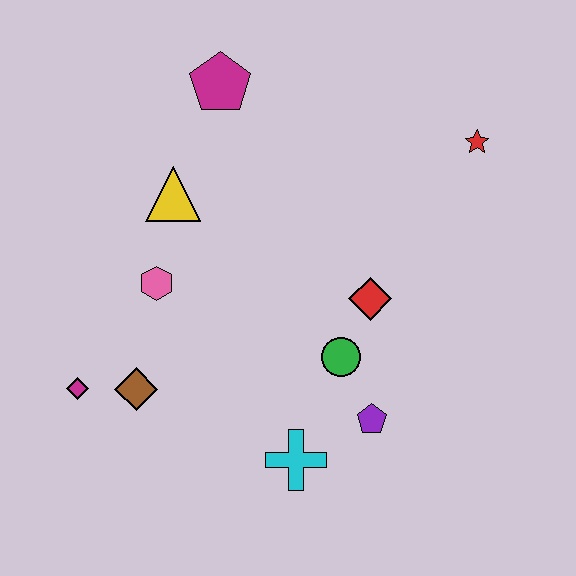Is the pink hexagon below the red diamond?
No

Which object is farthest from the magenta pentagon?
The cyan cross is farthest from the magenta pentagon.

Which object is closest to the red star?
The red diamond is closest to the red star.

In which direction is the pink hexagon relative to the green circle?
The pink hexagon is to the left of the green circle.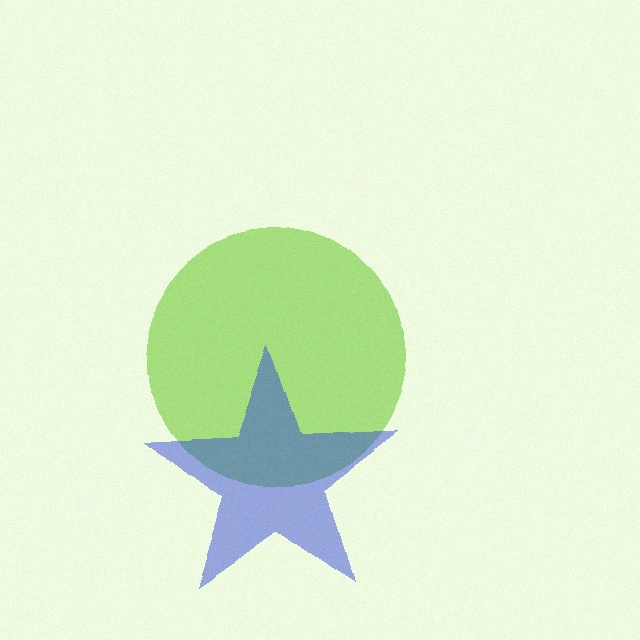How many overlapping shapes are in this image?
There are 2 overlapping shapes in the image.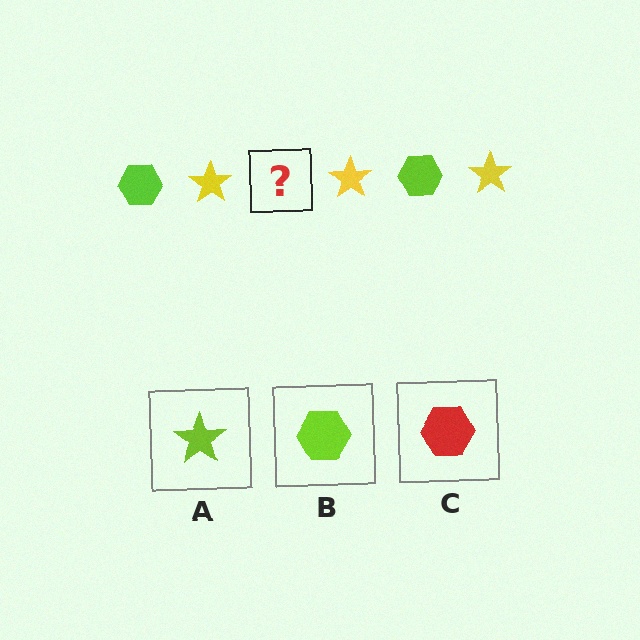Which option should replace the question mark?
Option B.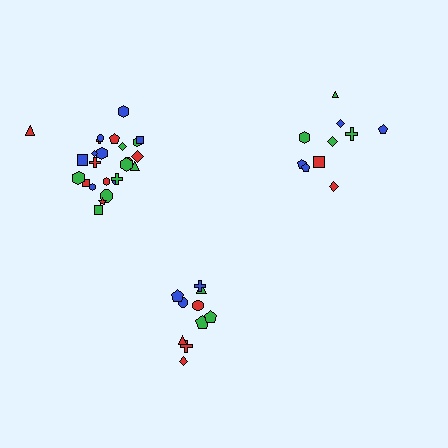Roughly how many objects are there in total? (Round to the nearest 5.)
Roughly 45 objects in total.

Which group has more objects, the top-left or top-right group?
The top-left group.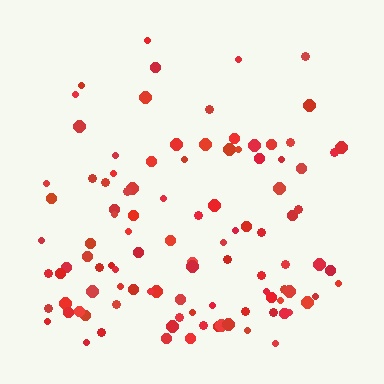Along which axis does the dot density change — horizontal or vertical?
Vertical.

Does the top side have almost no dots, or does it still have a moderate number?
Still a moderate number, just noticeably fewer than the bottom.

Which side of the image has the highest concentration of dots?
The bottom.